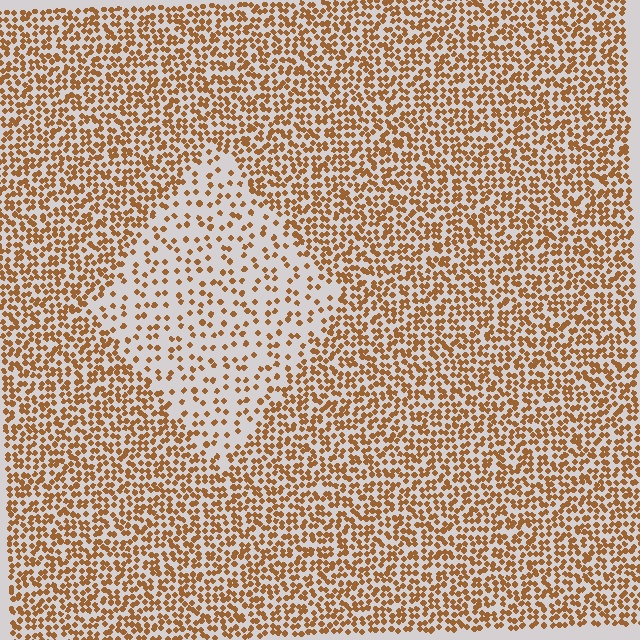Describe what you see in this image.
The image contains small brown elements arranged at two different densities. A diamond-shaped region is visible where the elements are less densely packed than the surrounding area.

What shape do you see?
I see a diamond.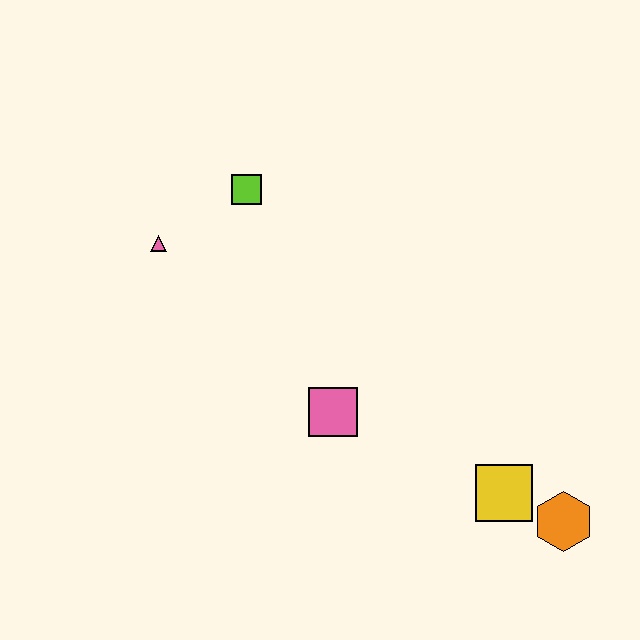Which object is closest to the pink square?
The yellow square is closest to the pink square.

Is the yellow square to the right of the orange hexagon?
No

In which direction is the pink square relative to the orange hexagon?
The pink square is to the left of the orange hexagon.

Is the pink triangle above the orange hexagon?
Yes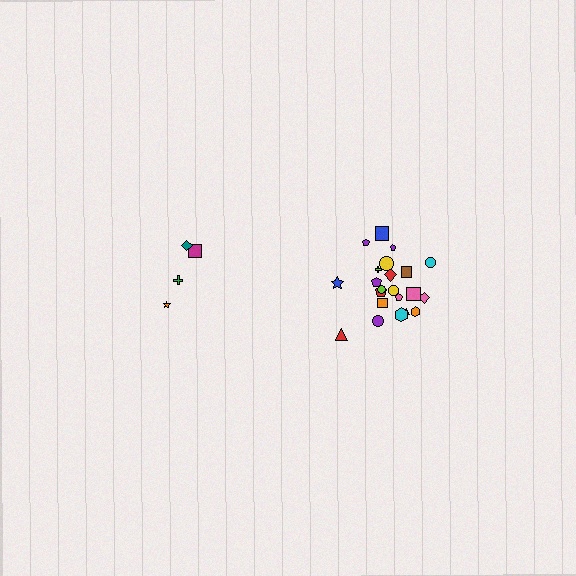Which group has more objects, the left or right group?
The right group.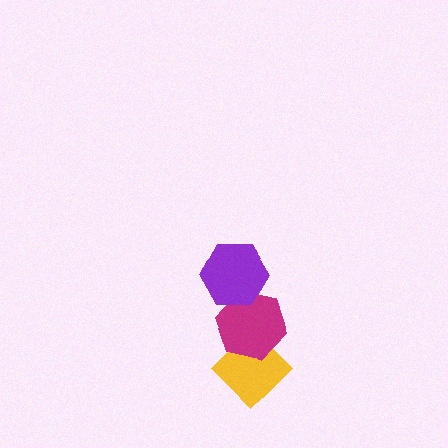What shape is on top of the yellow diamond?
The magenta hexagon is on top of the yellow diamond.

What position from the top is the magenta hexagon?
The magenta hexagon is 2nd from the top.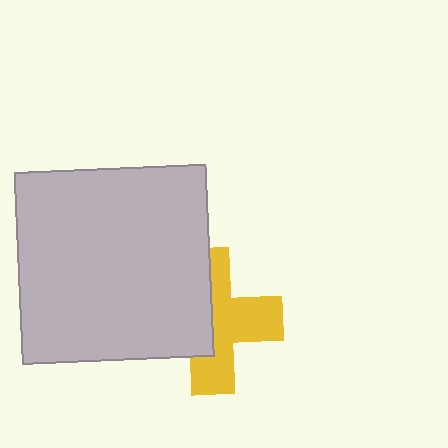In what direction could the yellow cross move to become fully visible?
The yellow cross could move right. That would shift it out from behind the light gray square entirely.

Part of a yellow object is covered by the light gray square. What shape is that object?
It is a cross.